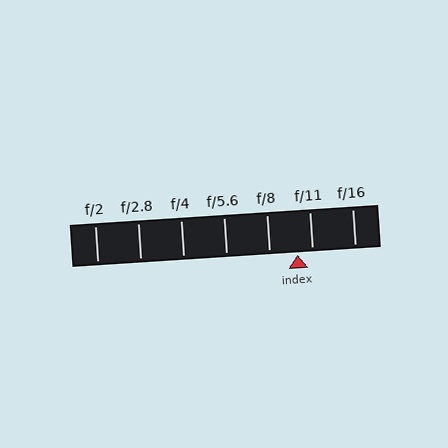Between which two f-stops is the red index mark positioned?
The index mark is between f/8 and f/11.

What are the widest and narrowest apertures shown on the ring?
The widest aperture shown is f/2 and the narrowest is f/16.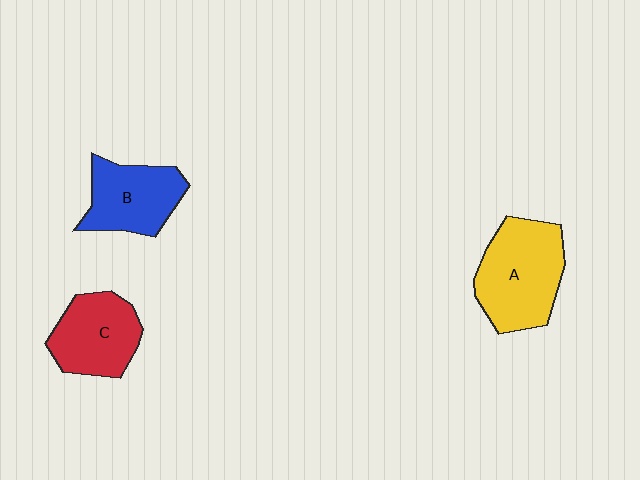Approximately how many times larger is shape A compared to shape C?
Approximately 1.3 times.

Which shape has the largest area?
Shape A (yellow).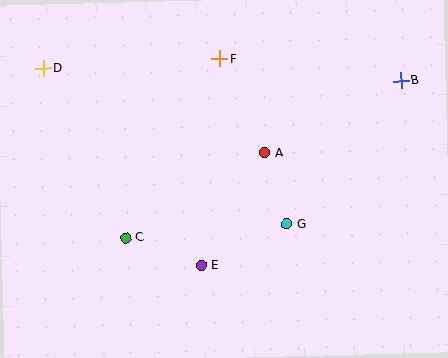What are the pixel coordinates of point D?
Point D is at (43, 68).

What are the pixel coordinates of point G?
Point G is at (287, 224).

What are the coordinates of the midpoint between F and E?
The midpoint between F and E is at (211, 162).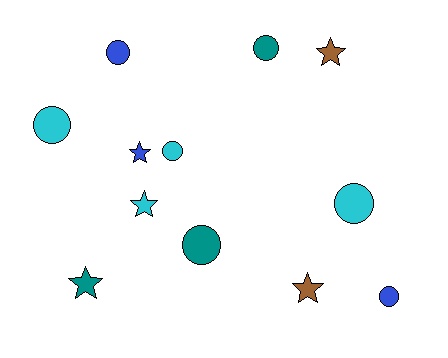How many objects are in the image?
There are 12 objects.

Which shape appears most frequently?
Circle, with 7 objects.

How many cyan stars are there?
There is 1 cyan star.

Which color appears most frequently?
Cyan, with 4 objects.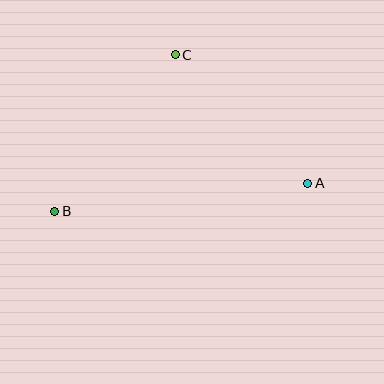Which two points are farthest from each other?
Points A and B are farthest from each other.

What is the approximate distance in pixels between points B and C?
The distance between B and C is approximately 197 pixels.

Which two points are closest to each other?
Points A and C are closest to each other.